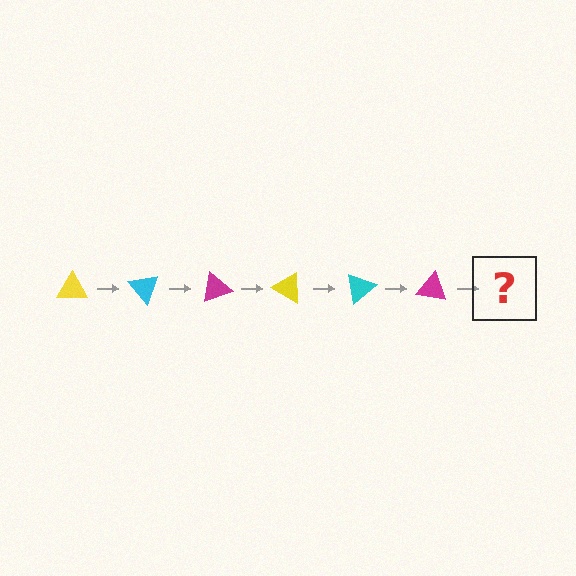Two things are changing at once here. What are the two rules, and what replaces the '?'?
The two rules are that it rotates 50 degrees each step and the color cycles through yellow, cyan, and magenta. The '?' should be a yellow triangle, rotated 300 degrees from the start.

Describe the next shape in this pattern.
It should be a yellow triangle, rotated 300 degrees from the start.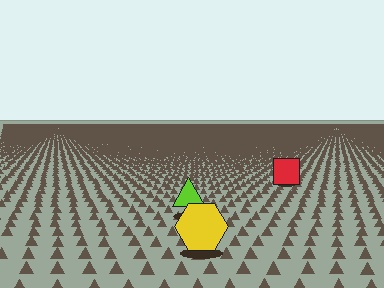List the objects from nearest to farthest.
From nearest to farthest: the yellow hexagon, the lime triangle, the red square.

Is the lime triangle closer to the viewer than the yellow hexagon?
No. The yellow hexagon is closer — you can tell from the texture gradient: the ground texture is coarser near it.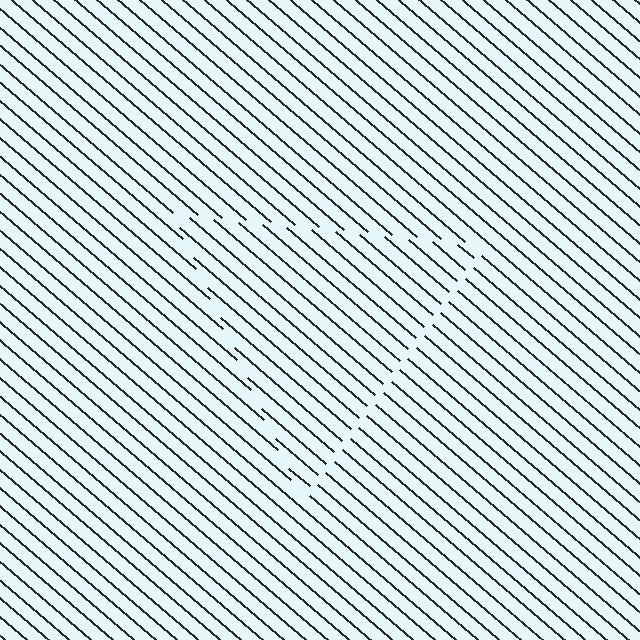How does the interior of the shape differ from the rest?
The interior of the shape contains the same grating, shifted by half a period — the contour is defined by the phase discontinuity where line-ends from the inner and outer gratings abut.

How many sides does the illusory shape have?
3 sides — the line-ends trace a triangle.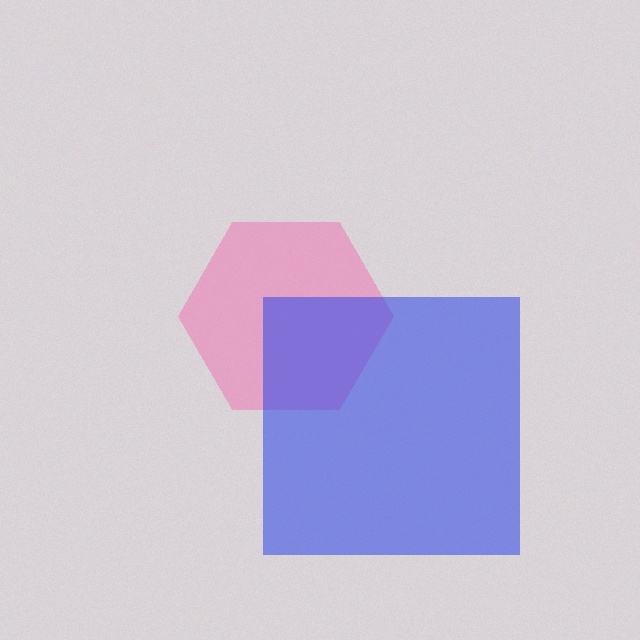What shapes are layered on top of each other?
The layered shapes are: a pink hexagon, a blue square.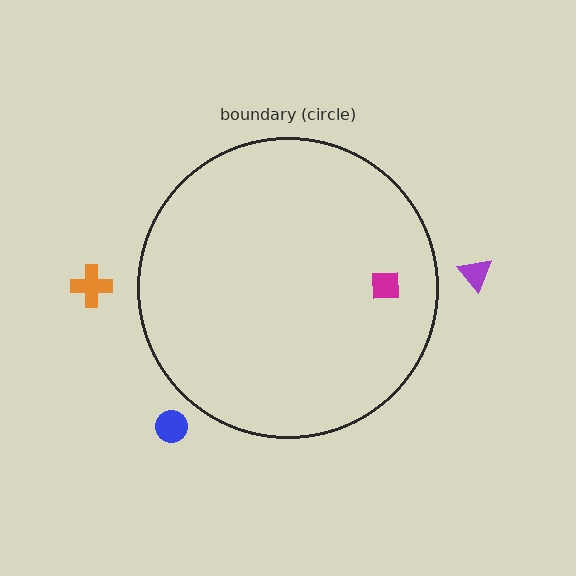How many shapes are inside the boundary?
1 inside, 3 outside.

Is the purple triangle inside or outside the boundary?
Outside.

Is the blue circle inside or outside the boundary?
Outside.